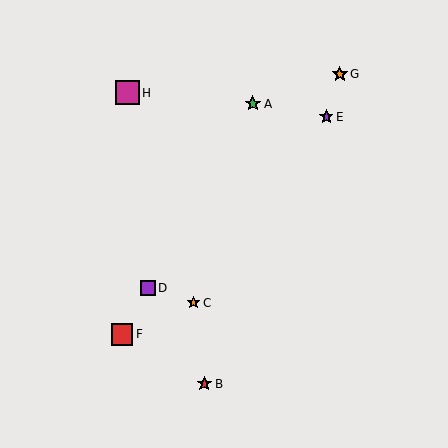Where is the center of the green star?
The center of the green star is at (253, 104).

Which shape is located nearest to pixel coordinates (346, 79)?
The orange star (labeled G) at (340, 74) is nearest to that location.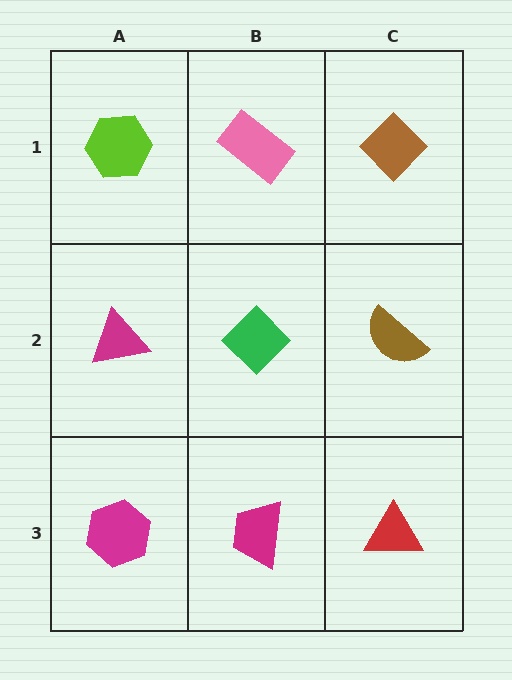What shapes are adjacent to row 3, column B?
A green diamond (row 2, column B), a magenta hexagon (row 3, column A), a red triangle (row 3, column C).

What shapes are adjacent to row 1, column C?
A brown semicircle (row 2, column C), a pink rectangle (row 1, column B).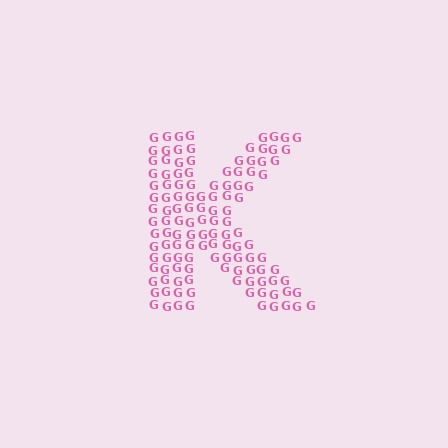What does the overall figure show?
The overall figure shows the letter K.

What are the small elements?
The small elements are letter G's.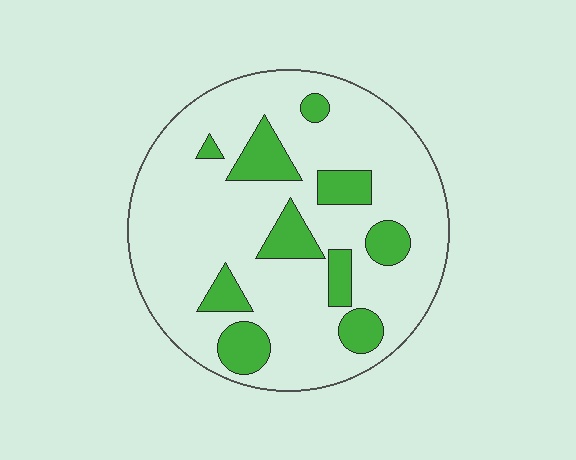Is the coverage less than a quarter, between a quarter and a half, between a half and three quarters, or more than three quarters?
Less than a quarter.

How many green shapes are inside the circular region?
10.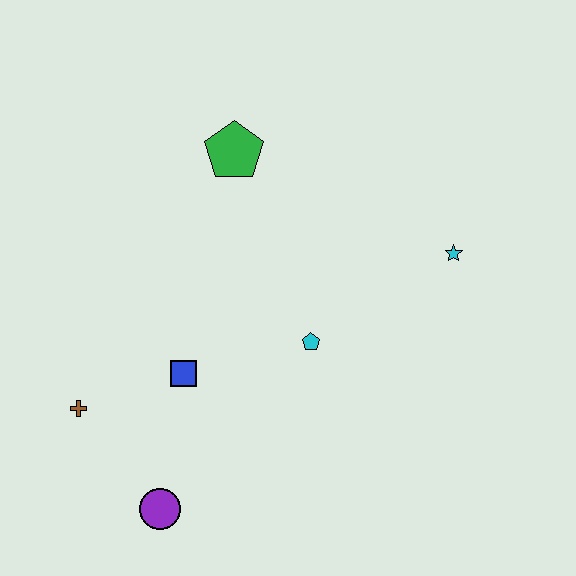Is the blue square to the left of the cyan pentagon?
Yes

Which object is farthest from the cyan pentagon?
The brown cross is farthest from the cyan pentagon.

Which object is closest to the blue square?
The brown cross is closest to the blue square.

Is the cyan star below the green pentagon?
Yes